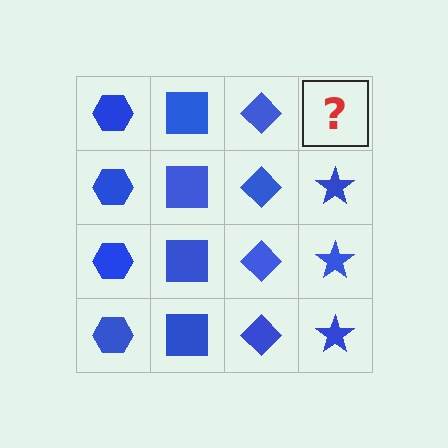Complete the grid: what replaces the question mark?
The question mark should be replaced with a blue star.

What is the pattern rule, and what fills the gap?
The rule is that each column has a consistent shape. The gap should be filled with a blue star.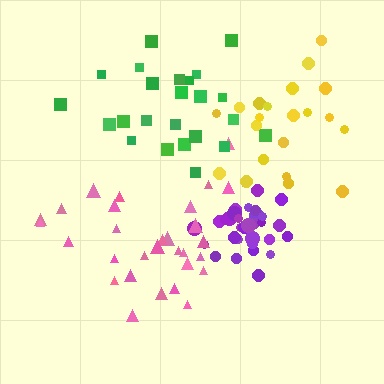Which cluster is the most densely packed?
Purple.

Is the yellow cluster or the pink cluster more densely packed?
Yellow.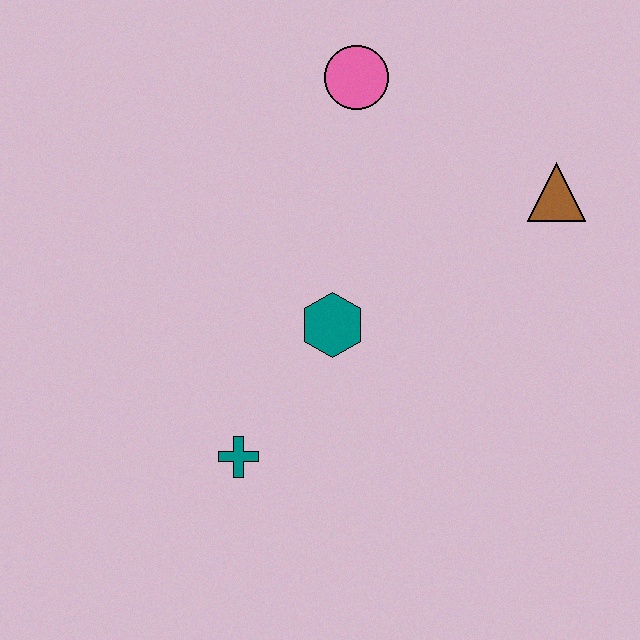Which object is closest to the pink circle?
The brown triangle is closest to the pink circle.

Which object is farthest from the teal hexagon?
The brown triangle is farthest from the teal hexagon.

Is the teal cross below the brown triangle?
Yes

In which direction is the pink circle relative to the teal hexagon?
The pink circle is above the teal hexagon.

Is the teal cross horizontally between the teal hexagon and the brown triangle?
No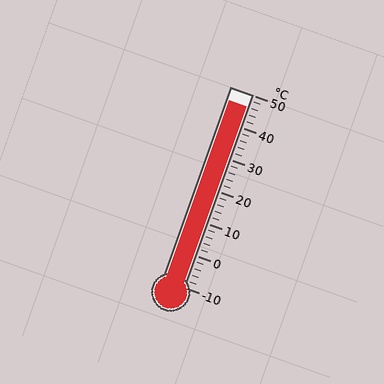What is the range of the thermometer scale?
The thermometer scale ranges from -10°C to 50°C.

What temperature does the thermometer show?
The thermometer shows approximately 46°C.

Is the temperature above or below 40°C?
The temperature is above 40°C.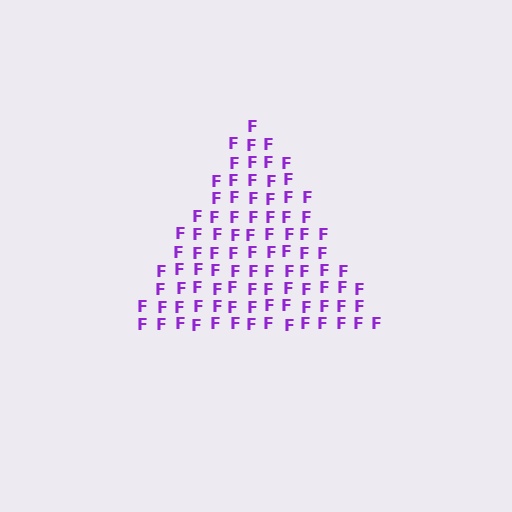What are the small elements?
The small elements are letter F's.